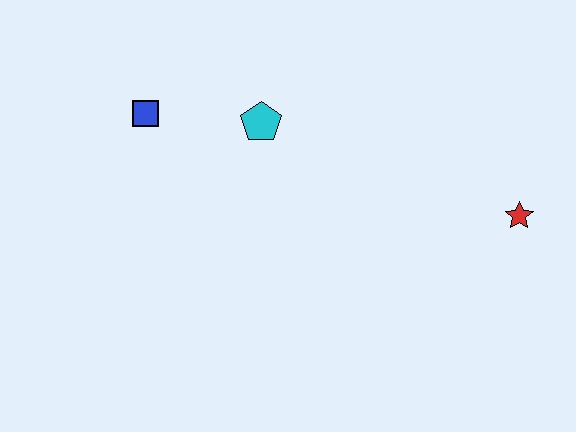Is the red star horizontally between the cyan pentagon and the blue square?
No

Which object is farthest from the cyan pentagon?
The red star is farthest from the cyan pentagon.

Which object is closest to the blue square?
The cyan pentagon is closest to the blue square.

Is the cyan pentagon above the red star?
Yes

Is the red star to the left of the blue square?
No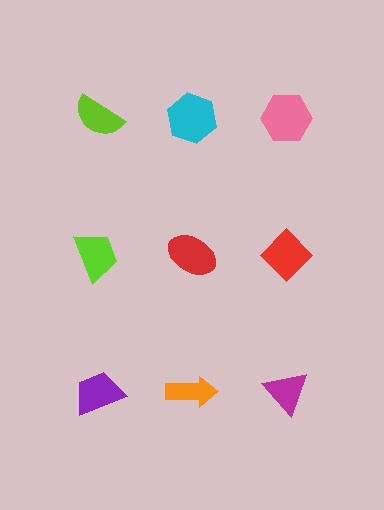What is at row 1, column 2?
A cyan hexagon.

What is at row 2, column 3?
A red diamond.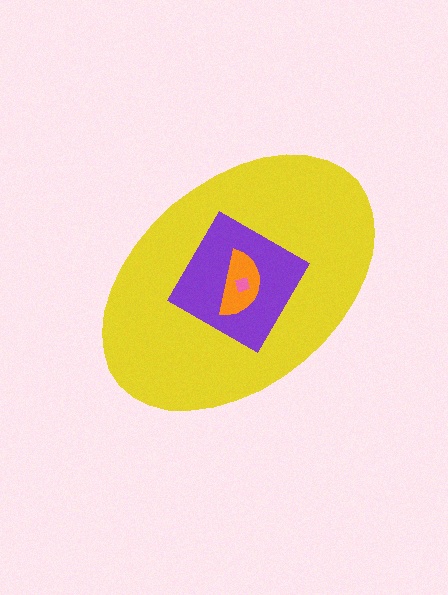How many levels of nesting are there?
4.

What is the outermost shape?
The yellow ellipse.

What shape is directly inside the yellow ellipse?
The purple diamond.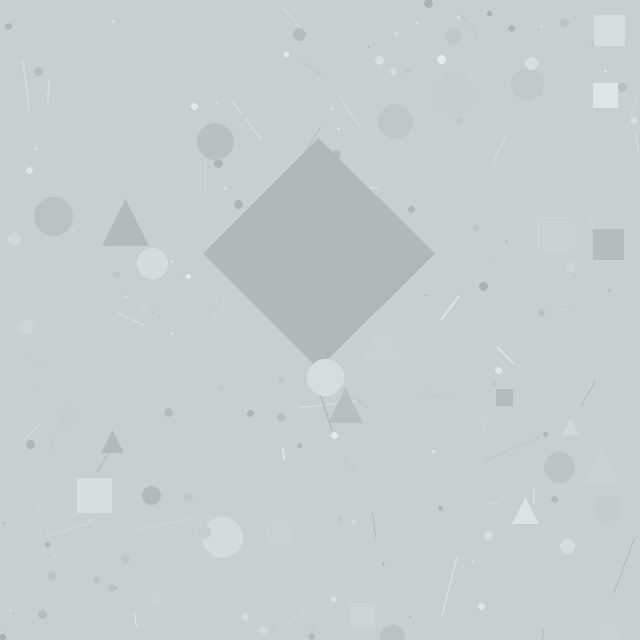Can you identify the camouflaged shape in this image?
The camouflaged shape is a diamond.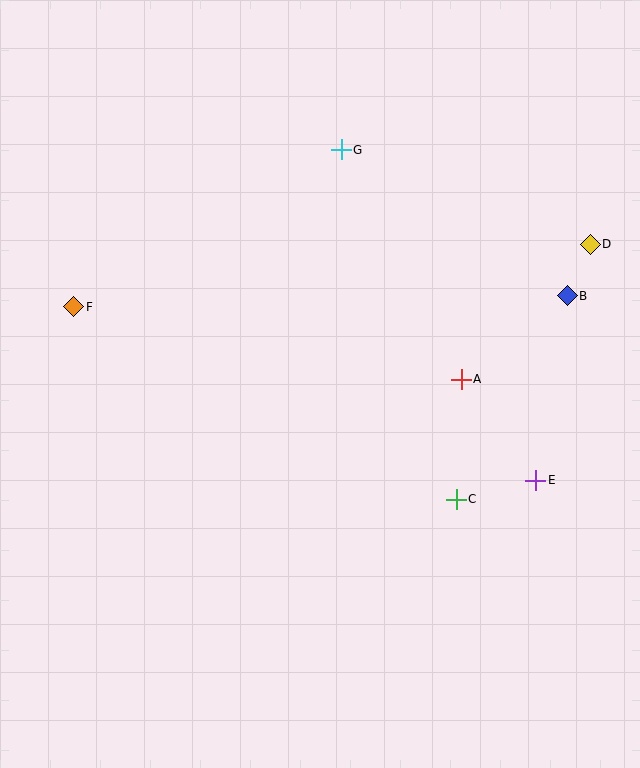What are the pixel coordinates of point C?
Point C is at (456, 499).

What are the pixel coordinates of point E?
Point E is at (536, 480).